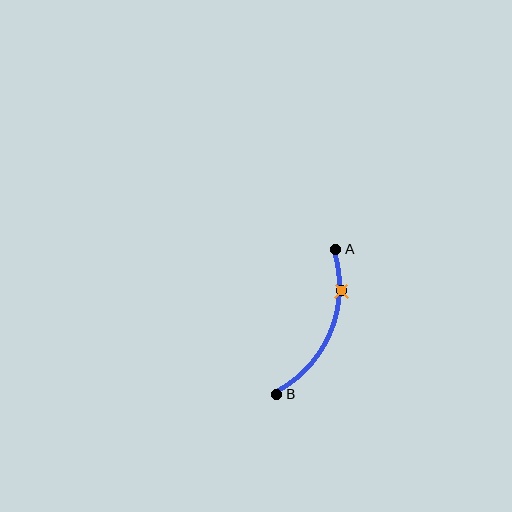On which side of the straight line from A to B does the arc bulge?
The arc bulges to the right of the straight line connecting A and B.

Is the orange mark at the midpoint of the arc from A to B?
No. The orange mark lies on the arc but is closer to endpoint A. The arc midpoint would be at the point on the curve equidistant along the arc from both A and B.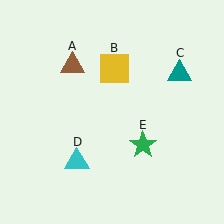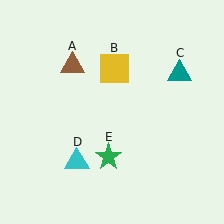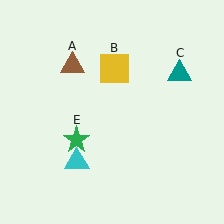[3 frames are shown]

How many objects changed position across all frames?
1 object changed position: green star (object E).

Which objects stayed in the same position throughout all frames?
Brown triangle (object A) and yellow square (object B) and teal triangle (object C) and cyan triangle (object D) remained stationary.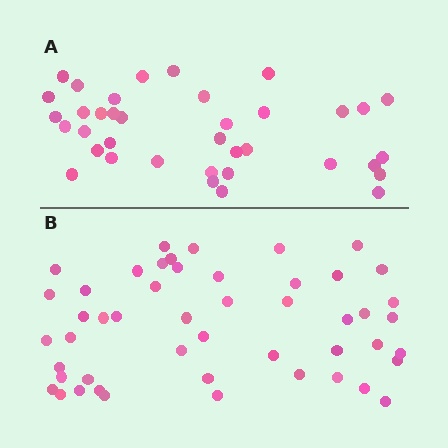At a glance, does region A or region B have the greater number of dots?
Region B (the bottom region) has more dots.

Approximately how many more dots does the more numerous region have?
Region B has roughly 12 or so more dots than region A.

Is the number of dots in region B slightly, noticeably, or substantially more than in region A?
Region B has noticeably more, but not dramatically so. The ratio is roughly 1.3 to 1.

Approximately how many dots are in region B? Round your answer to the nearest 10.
About 50 dots. (The exact count is 49, which rounds to 50.)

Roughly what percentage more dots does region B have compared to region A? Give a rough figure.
About 30% more.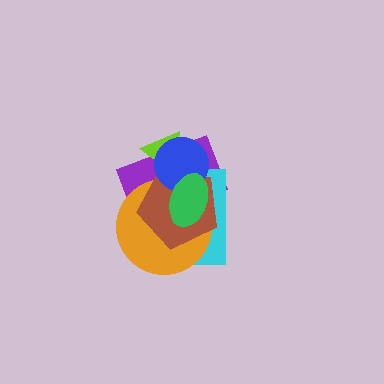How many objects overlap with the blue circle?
6 objects overlap with the blue circle.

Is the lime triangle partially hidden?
Yes, it is partially covered by another shape.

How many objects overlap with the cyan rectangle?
5 objects overlap with the cyan rectangle.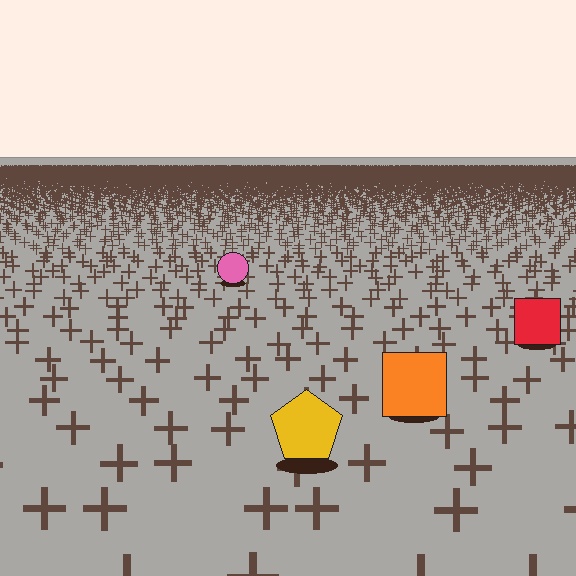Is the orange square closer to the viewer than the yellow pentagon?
No. The yellow pentagon is closer — you can tell from the texture gradient: the ground texture is coarser near it.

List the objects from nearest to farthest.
From nearest to farthest: the yellow pentagon, the orange square, the red square, the pink circle.